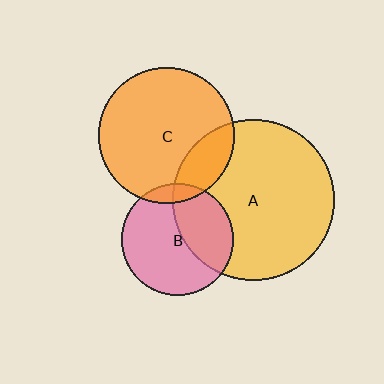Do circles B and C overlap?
Yes.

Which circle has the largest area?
Circle A (yellow).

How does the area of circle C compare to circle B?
Approximately 1.5 times.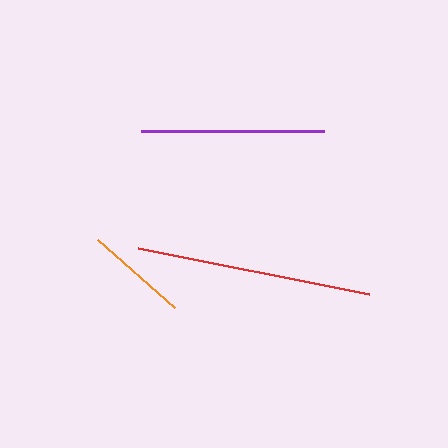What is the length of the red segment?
The red segment is approximately 236 pixels long.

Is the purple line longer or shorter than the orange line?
The purple line is longer than the orange line.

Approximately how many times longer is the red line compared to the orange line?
The red line is approximately 2.3 times the length of the orange line.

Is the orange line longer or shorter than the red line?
The red line is longer than the orange line.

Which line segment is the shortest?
The orange line is the shortest at approximately 103 pixels.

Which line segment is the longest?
The red line is the longest at approximately 236 pixels.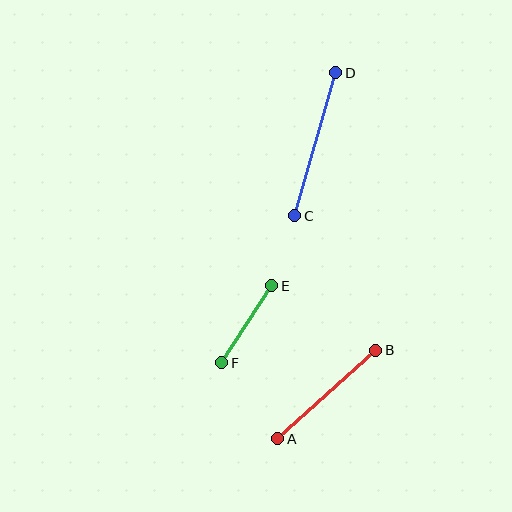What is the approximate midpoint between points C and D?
The midpoint is at approximately (315, 144) pixels.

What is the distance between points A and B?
The distance is approximately 132 pixels.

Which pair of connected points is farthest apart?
Points C and D are farthest apart.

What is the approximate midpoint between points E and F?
The midpoint is at approximately (247, 324) pixels.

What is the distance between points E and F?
The distance is approximately 92 pixels.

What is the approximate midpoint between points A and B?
The midpoint is at approximately (327, 394) pixels.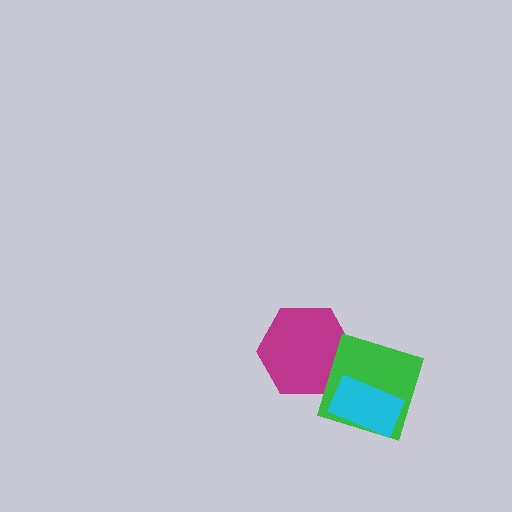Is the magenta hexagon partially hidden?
Yes, it is partially covered by another shape.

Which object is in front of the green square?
The cyan rectangle is in front of the green square.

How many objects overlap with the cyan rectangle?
1 object overlaps with the cyan rectangle.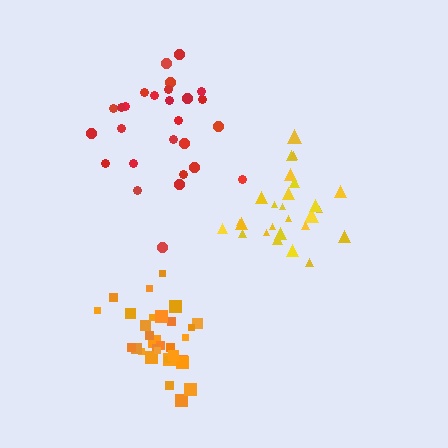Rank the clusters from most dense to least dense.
orange, yellow, red.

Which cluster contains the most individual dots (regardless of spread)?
Orange (31).